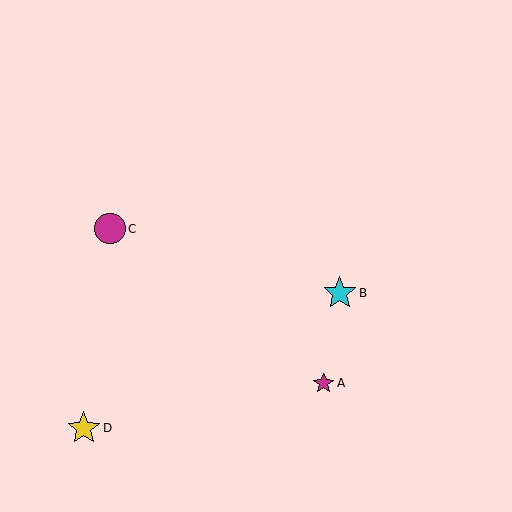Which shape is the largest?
The yellow star (labeled D) is the largest.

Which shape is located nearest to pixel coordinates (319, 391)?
The magenta star (labeled A) at (324, 383) is nearest to that location.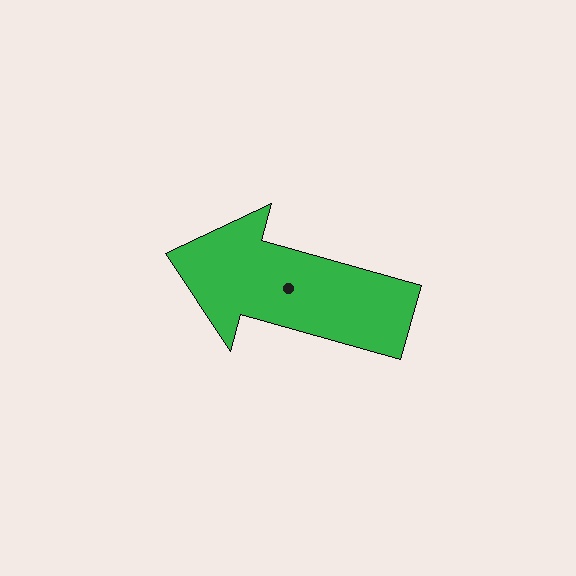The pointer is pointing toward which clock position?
Roughly 10 o'clock.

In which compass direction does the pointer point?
West.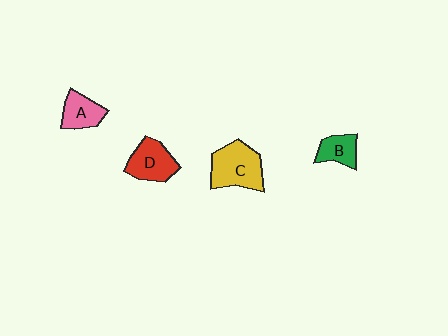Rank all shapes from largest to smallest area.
From largest to smallest: C (yellow), D (red), A (pink), B (green).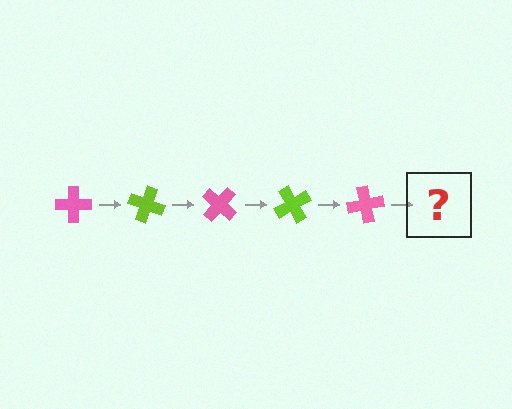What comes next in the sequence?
The next element should be a lime cross, rotated 100 degrees from the start.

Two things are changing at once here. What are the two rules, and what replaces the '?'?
The two rules are that it rotates 20 degrees each step and the color cycles through pink and lime. The '?' should be a lime cross, rotated 100 degrees from the start.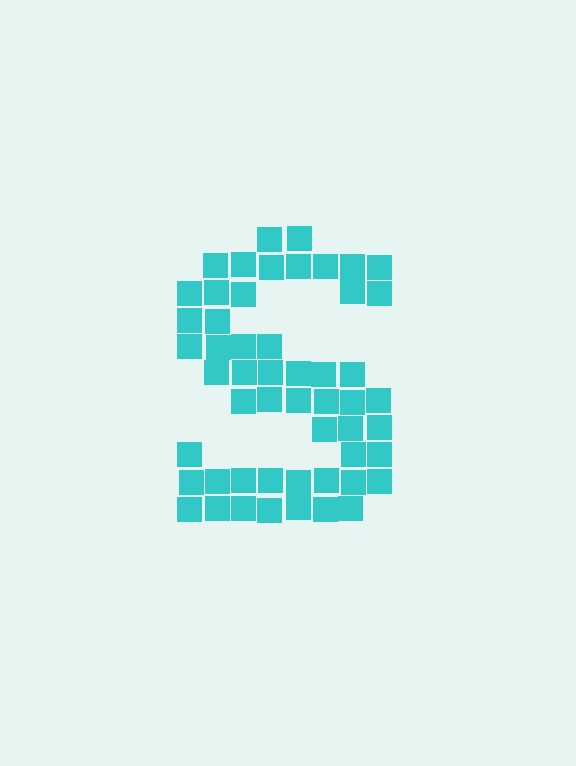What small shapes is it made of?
It is made of small squares.